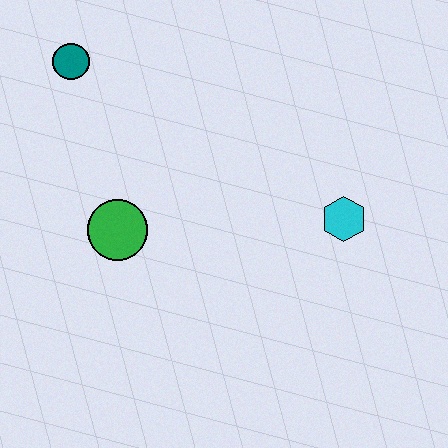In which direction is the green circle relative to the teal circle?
The green circle is below the teal circle.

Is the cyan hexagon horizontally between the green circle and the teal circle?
No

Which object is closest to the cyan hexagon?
The green circle is closest to the cyan hexagon.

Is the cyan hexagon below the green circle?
No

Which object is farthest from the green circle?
The cyan hexagon is farthest from the green circle.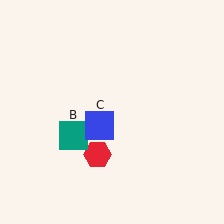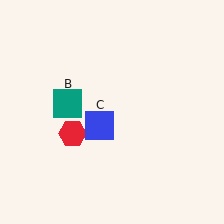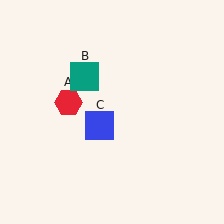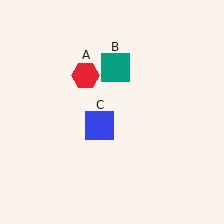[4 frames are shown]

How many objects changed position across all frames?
2 objects changed position: red hexagon (object A), teal square (object B).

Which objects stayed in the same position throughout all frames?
Blue square (object C) remained stationary.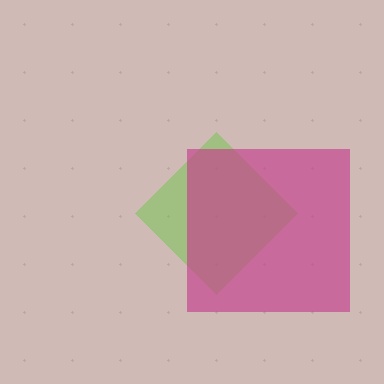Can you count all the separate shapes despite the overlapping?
Yes, there are 2 separate shapes.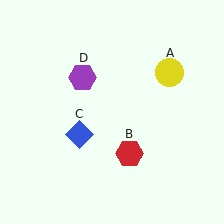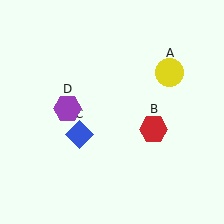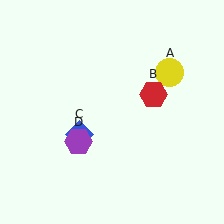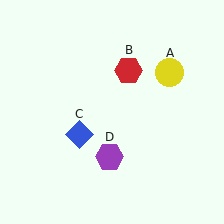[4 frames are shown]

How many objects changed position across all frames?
2 objects changed position: red hexagon (object B), purple hexagon (object D).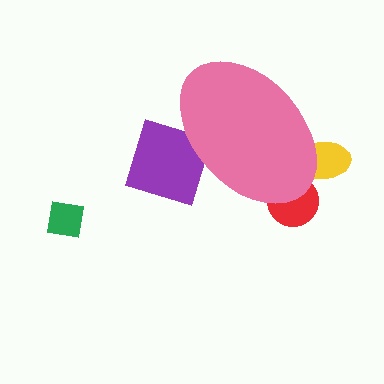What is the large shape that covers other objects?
A pink ellipse.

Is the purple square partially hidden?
Yes, the purple square is partially hidden behind the pink ellipse.